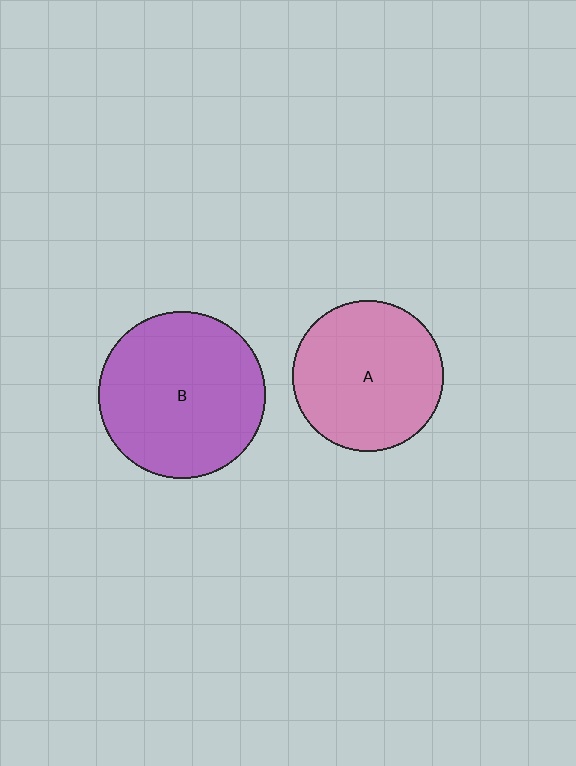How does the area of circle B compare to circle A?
Approximately 1.2 times.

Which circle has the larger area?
Circle B (purple).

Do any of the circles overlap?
No, none of the circles overlap.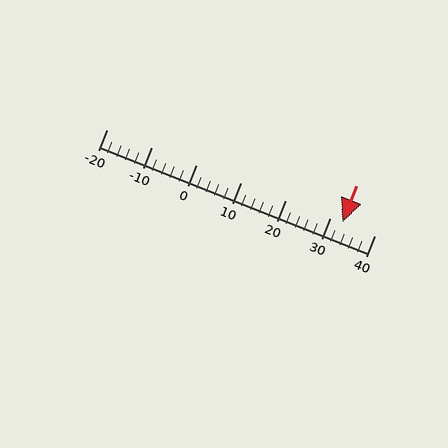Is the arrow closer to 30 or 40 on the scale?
The arrow is closer to 30.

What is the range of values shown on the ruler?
The ruler shows values from -20 to 40.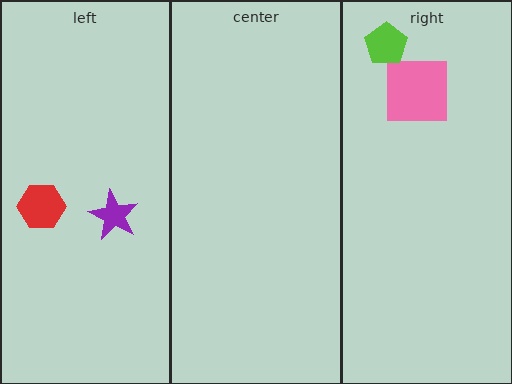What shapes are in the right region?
The pink square, the lime pentagon.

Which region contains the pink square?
The right region.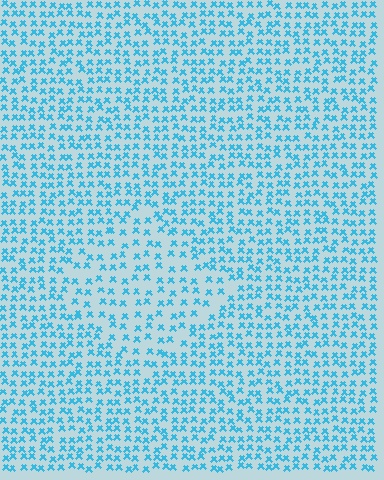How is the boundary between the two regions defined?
The boundary is defined by a change in element density (approximately 1.6x ratio). All elements are the same color, size, and shape.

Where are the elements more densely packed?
The elements are more densely packed outside the diamond boundary.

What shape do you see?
I see a diamond.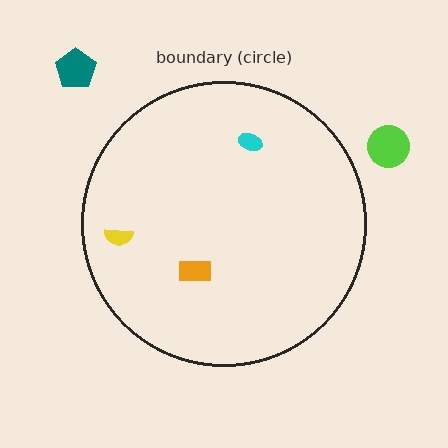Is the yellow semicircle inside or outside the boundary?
Inside.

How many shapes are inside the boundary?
3 inside, 2 outside.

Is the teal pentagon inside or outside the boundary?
Outside.